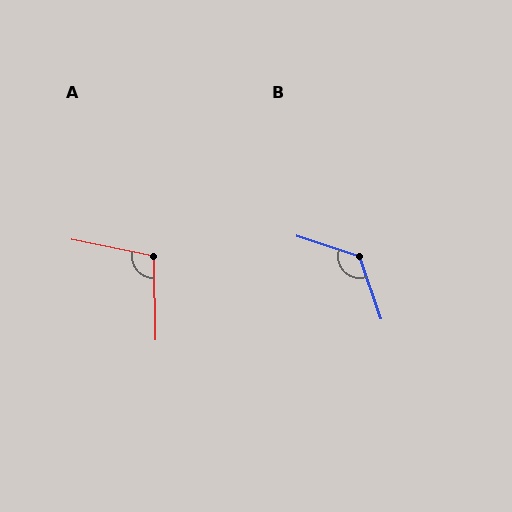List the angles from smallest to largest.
A (103°), B (126°).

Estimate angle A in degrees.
Approximately 103 degrees.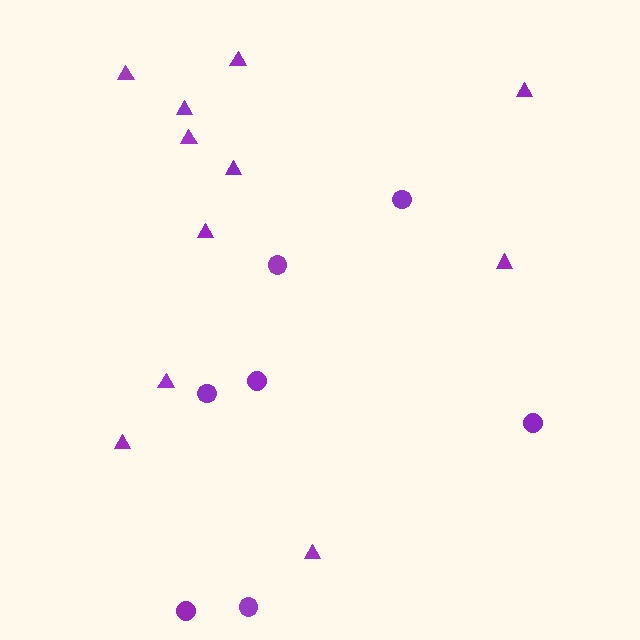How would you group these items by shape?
There are 2 groups: one group of triangles (11) and one group of circles (7).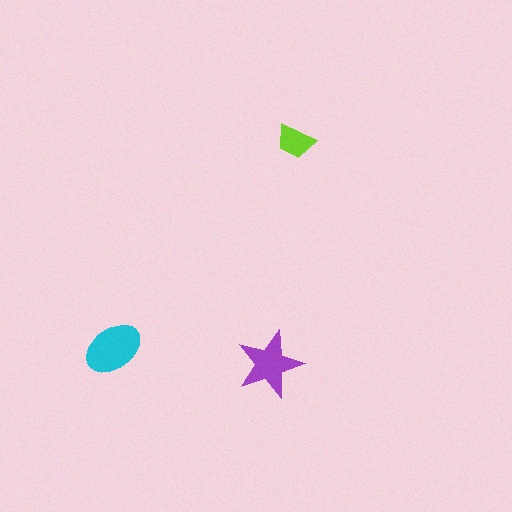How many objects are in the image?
There are 3 objects in the image.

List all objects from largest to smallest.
The cyan ellipse, the purple star, the lime trapezoid.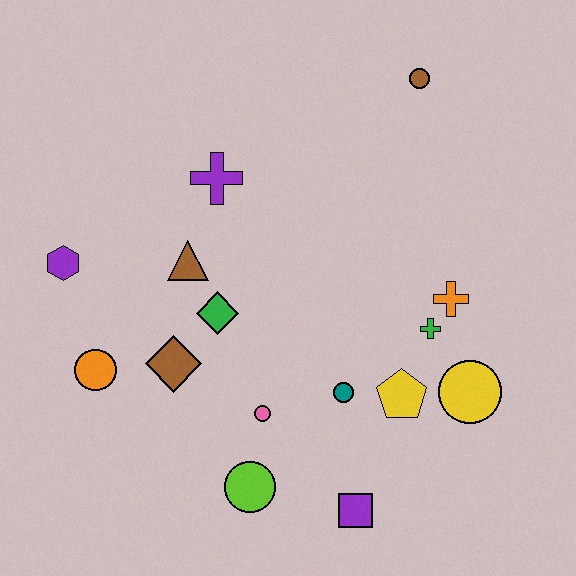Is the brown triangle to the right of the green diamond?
No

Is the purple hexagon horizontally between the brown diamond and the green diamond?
No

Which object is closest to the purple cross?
The brown triangle is closest to the purple cross.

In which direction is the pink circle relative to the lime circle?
The pink circle is above the lime circle.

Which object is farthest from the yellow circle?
The purple hexagon is farthest from the yellow circle.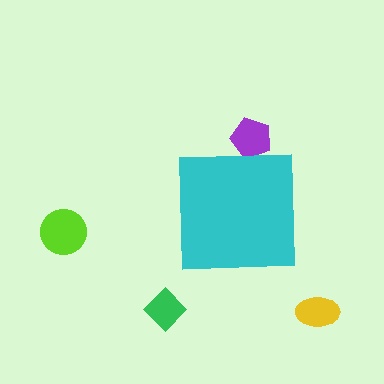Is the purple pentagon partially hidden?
Yes, the purple pentagon is partially hidden behind the cyan square.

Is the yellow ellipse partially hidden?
No, the yellow ellipse is fully visible.